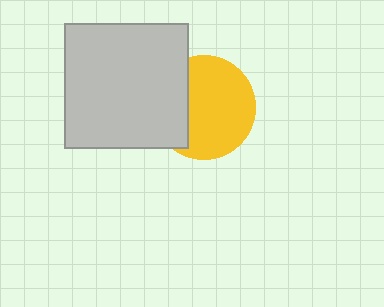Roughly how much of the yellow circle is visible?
Most of it is visible (roughly 68%).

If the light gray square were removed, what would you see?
You would see the complete yellow circle.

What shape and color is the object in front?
The object in front is a light gray square.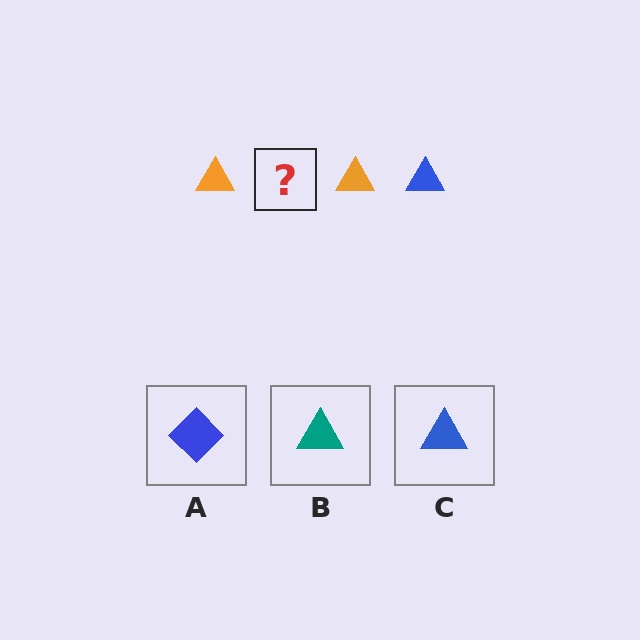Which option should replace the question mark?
Option C.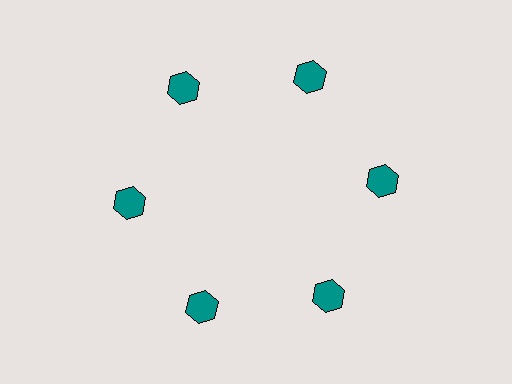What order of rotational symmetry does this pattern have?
This pattern has 6-fold rotational symmetry.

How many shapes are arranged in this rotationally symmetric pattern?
There are 6 shapes, arranged in 6 groups of 1.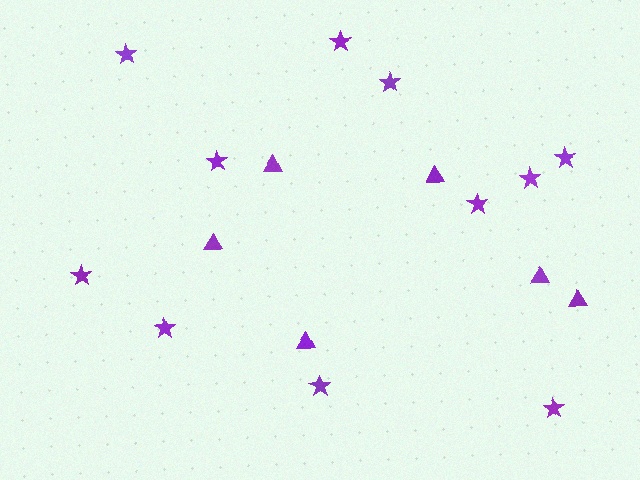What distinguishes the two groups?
There are 2 groups: one group of triangles (6) and one group of stars (11).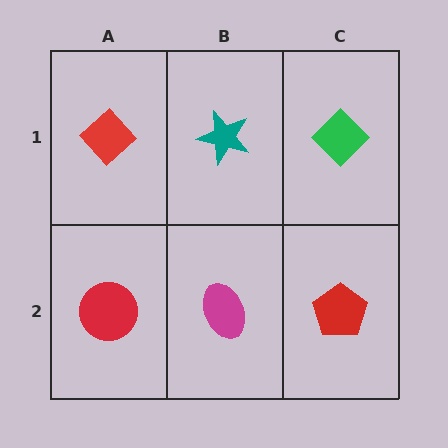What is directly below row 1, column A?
A red circle.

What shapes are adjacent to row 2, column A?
A red diamond (row 1, column A), a magenta ellipse (row 2, column B).